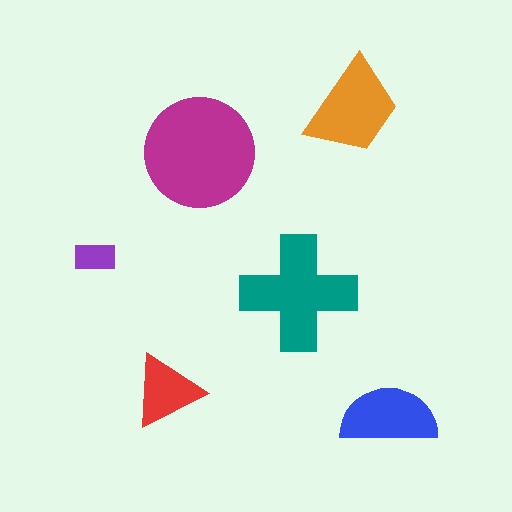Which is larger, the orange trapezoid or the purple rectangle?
The orange trapezoid.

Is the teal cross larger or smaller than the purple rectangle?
Larger.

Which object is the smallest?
The purple rectangle.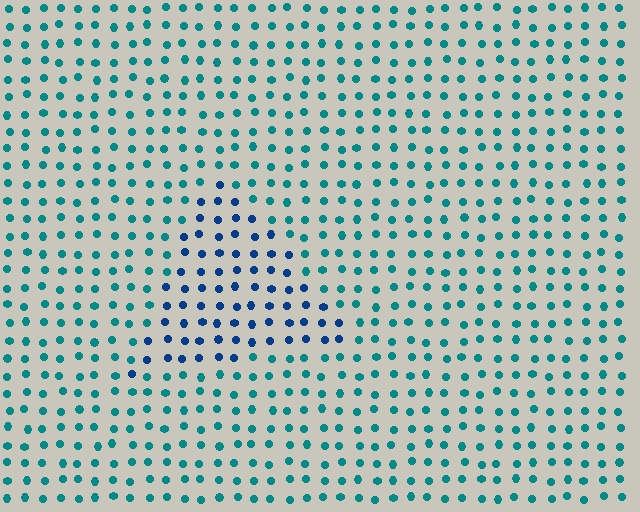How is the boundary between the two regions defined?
The boundary is defined purely by a slight shift in hue (about 37 degrees). Spacing, size, and orientation are identical on both sides.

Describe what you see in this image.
The image is filled with small teal elements in a uniform arrangement. A triangle-shaped region is visible where the elements are tinted to a slightly different hue, forming a subtle color boundary.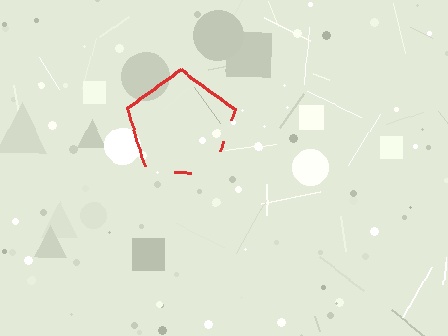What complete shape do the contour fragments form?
The contour fragments form a pentagon.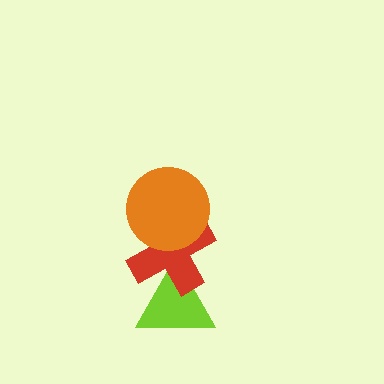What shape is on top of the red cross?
The orange circle is on top of the red cross.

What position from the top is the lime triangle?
The lime triangle is 3rd from the top.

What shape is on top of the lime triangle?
The red cross is on top of the lime triangle.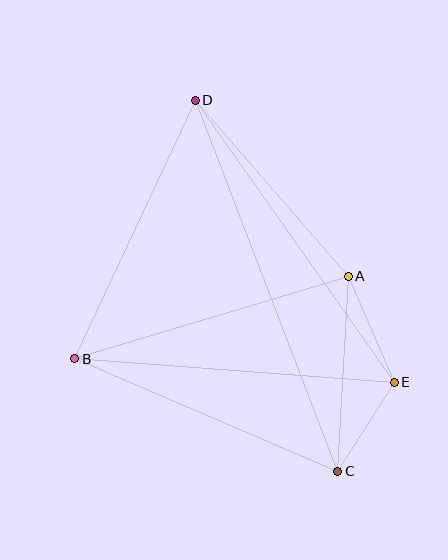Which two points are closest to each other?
Points C and E are closest to each other.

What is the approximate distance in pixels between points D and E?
The distance between D and E is approximately 345 pixels.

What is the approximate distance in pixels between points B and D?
The distance between B and D is approximately 285 pixels.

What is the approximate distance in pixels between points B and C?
The distance between B and C is approximately 286 pixels.